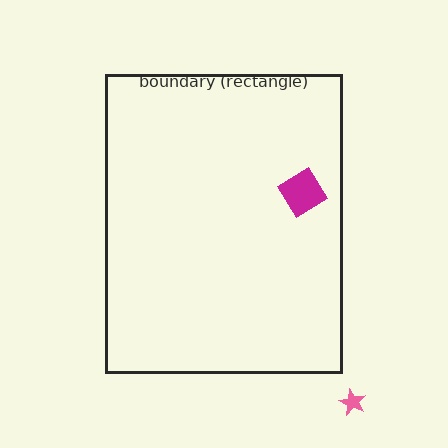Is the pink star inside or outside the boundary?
Outside.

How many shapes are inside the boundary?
1 inside, 1 outside.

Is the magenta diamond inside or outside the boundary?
Inside.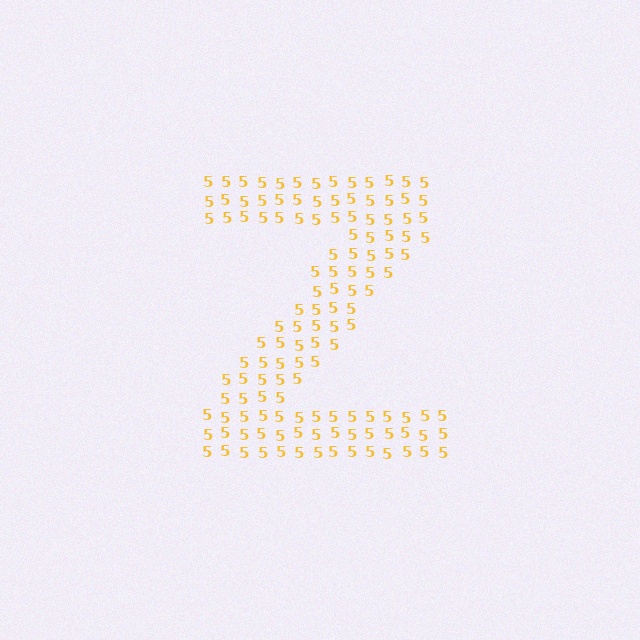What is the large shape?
The large shape is the letter Z.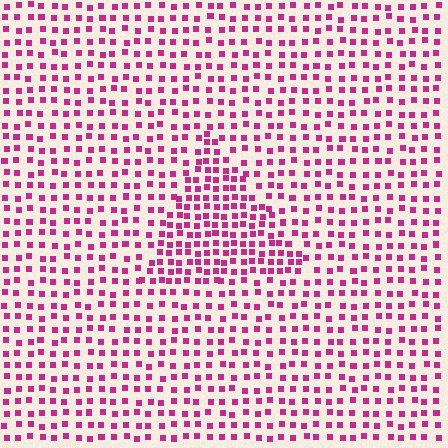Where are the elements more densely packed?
The elements are more densely packed inside the triangle boundary.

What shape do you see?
I see a triangle.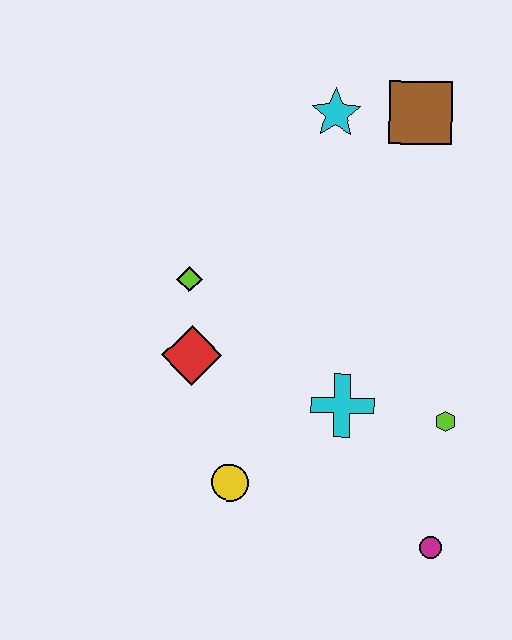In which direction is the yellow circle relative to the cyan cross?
The yellow circle is to the left of the cyan cross.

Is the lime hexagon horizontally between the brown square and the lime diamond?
No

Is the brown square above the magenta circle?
Yes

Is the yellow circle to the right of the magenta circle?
No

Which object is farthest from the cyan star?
The magenta circle is farthest from the cyan star.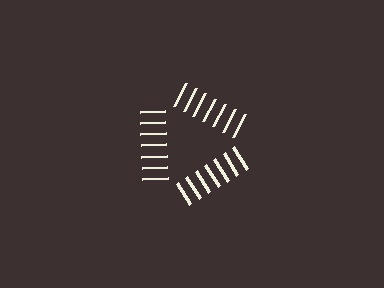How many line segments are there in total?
21 — 7 along each of the 3 edges.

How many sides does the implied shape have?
3 sides — the line-ends trace a triangle.